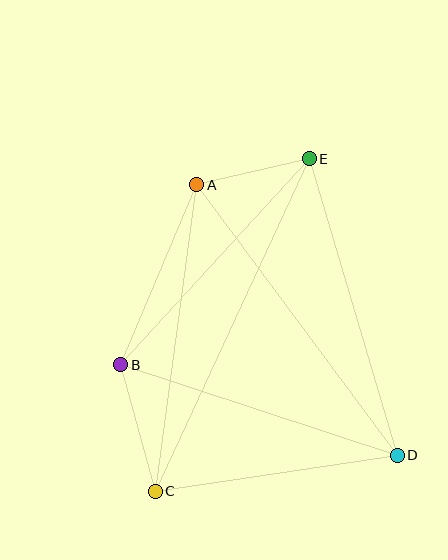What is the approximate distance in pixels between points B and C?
The distance between B and C is approximately 131 pixels.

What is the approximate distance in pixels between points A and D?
The distance between A and D is approximately 337 pixels.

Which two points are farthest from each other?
Points C and E are farthest from each other.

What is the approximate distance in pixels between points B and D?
The distance between B and D is approximately 291 pixels.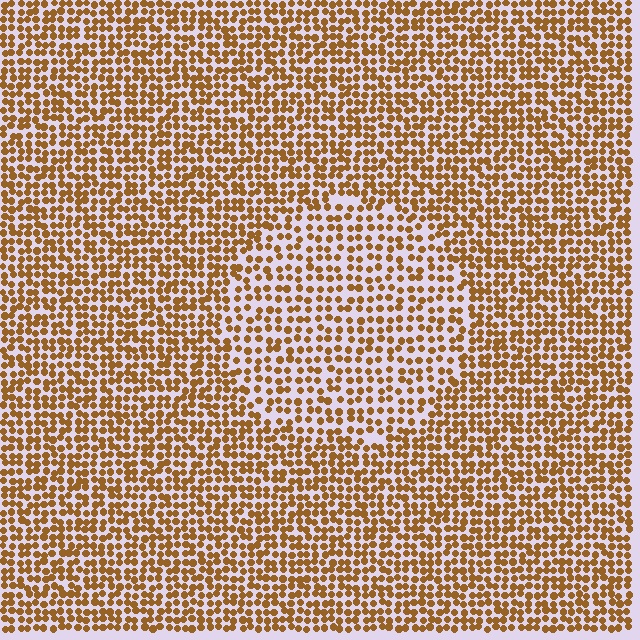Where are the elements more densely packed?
The elements are more densely packed outside the circle boundary.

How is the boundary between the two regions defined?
The boundary is defined by a change in element density (approximately 1.5x ratio). All elements are the same color, size, and shape.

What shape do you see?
I see a circle.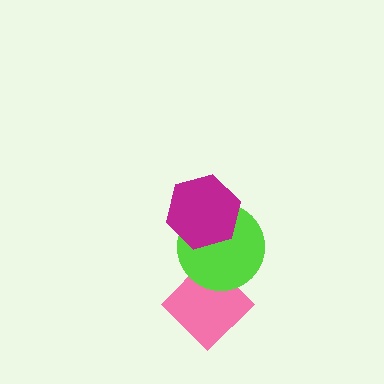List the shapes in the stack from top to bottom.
From top to bottom: the magenta hexagon, the lime circle, the pink diamond.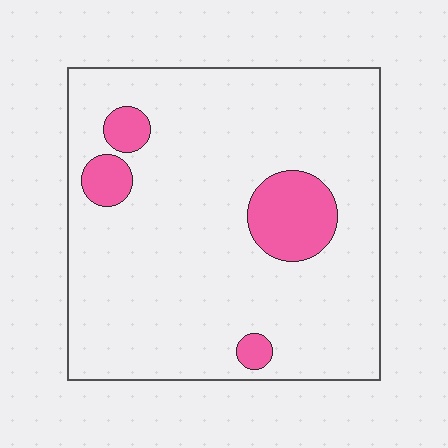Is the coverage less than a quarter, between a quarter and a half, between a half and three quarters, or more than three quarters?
Less than a quarter.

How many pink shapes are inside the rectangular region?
4.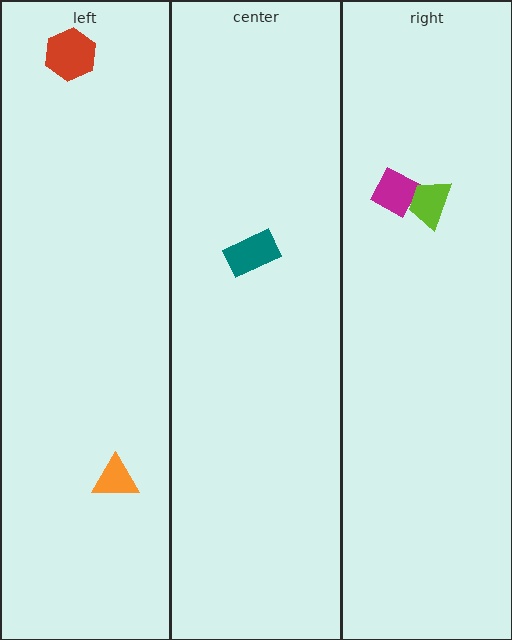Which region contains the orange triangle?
The left region.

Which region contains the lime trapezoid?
The right region.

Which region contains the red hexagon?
The left region.